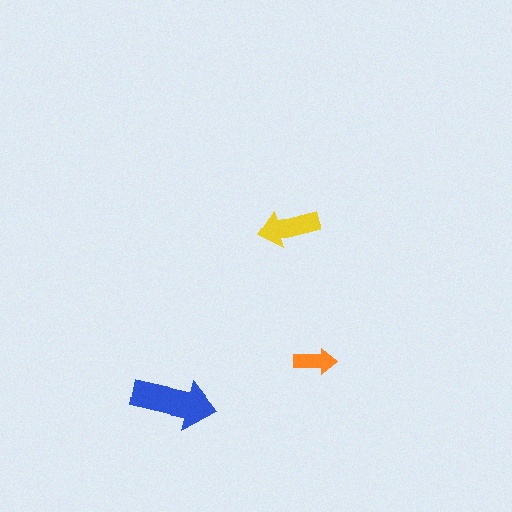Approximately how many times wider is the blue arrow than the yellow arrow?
About 1.5 times wider.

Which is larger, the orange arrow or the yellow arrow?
The yellow one.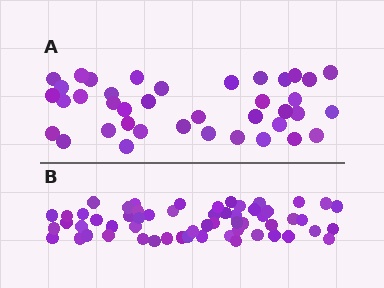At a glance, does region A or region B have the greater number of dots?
Region B (the bottom region) has more dots.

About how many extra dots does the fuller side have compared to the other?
Region B has approximately 20 more dots than region A.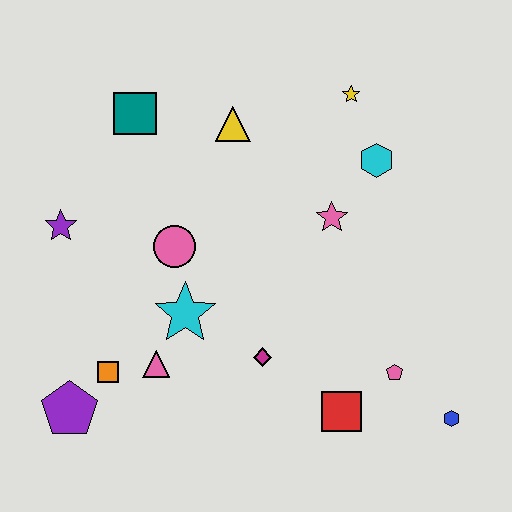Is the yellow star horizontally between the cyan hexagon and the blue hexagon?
No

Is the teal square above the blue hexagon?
Yes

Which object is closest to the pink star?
The cyan hexagon is closest to the pink star.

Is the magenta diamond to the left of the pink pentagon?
Yes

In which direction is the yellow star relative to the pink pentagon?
The yellow star is above the pink pentagon.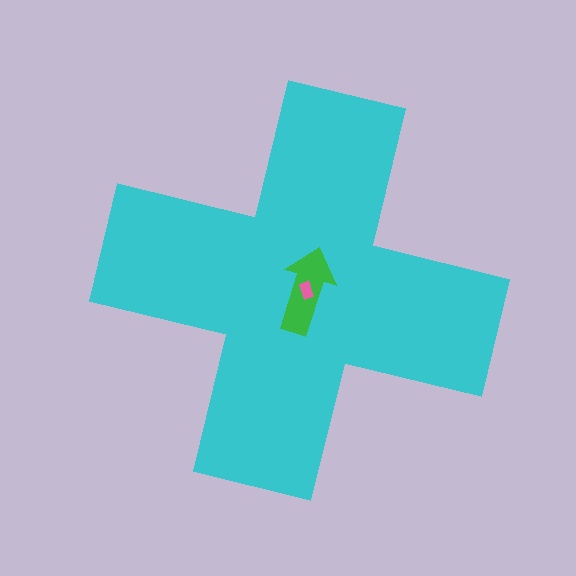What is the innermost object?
The pink rectangle.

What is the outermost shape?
The cyan cross.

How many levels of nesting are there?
3.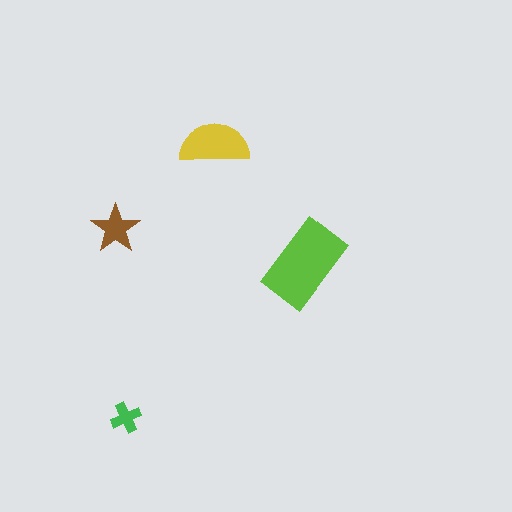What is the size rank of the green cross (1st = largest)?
4th.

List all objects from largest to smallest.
The lime rectangle, the yellow semicircle, the brown star, the green cross.